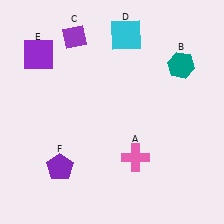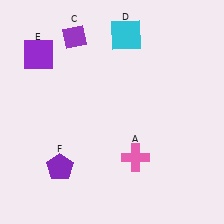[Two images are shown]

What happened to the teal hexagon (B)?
The teal hexagon (B) was removed in Image 2. It was in the top-right area of Image 1.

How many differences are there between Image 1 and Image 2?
There is 1 difference between the two images.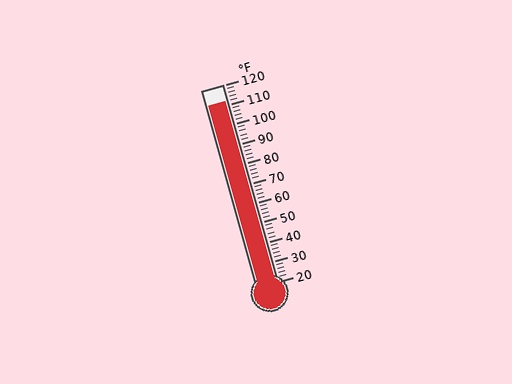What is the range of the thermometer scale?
The thermometer scale ranges from 20°F to 120°F.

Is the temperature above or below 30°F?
The temperature is above 30°F.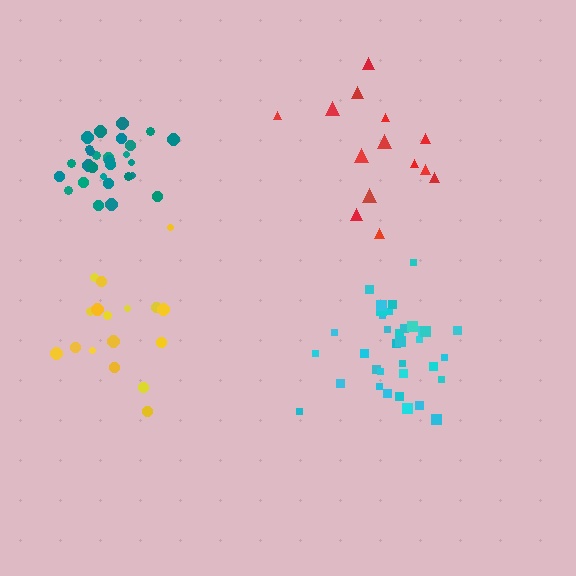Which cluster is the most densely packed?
Teal.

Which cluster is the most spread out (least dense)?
Yellow.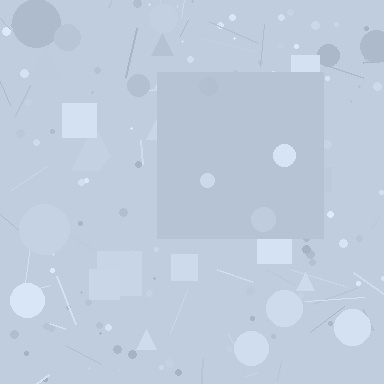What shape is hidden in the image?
A square is hidden in the image.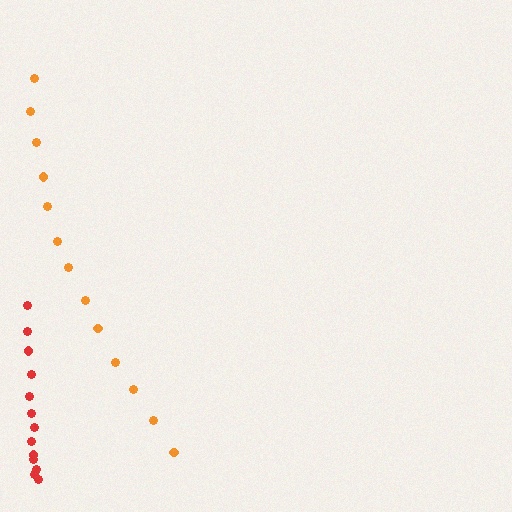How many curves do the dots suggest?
There are 2 distinct paths.